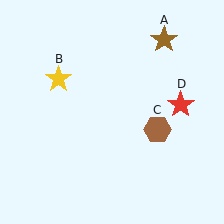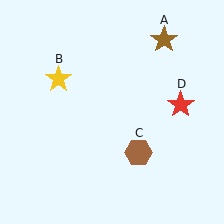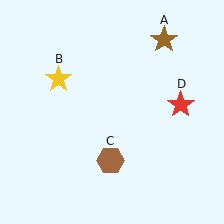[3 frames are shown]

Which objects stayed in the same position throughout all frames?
Brown star (object A) and yellow star (object B) and red star (object D) remained stationary.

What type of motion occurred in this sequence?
The brown hexagon (object C) rotated clockwise around the center of the scene.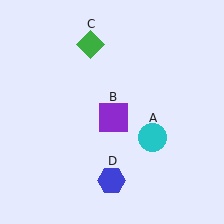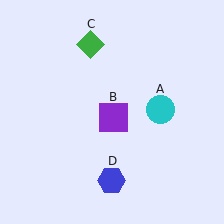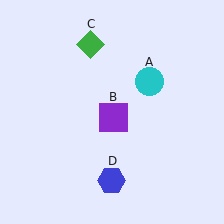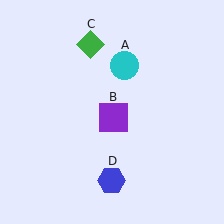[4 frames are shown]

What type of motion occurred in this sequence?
The cyan circle (object A) rotated counterclockwise around the center of the scene.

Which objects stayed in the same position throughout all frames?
Purple square (object B) and green diamond (object C) and blue hexagon (object D) remained stationary.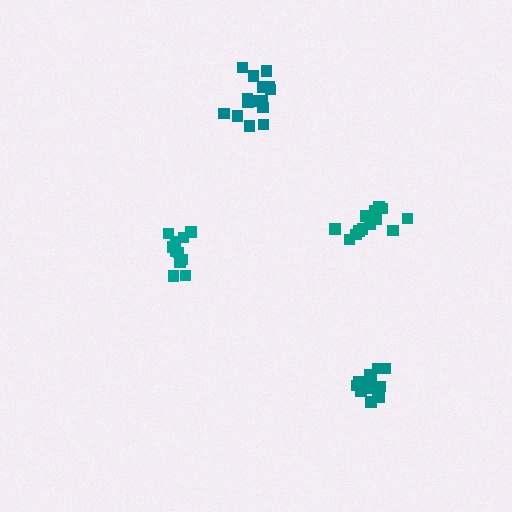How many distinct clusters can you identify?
There are 4 distinct clusters.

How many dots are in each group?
Group 1: 13 dots, Group 2: 11 dots, Group 3: 16 dots, Group 4: 15 dots (55 total).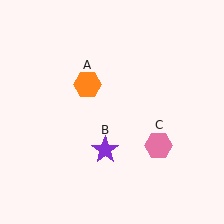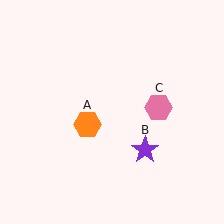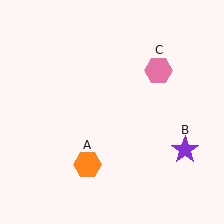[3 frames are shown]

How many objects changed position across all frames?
3 objects changed position: orange hexagon (object A), purple star (object B), pink hexagon (object C).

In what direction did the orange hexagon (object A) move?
The orange hexagon (object A) moved down.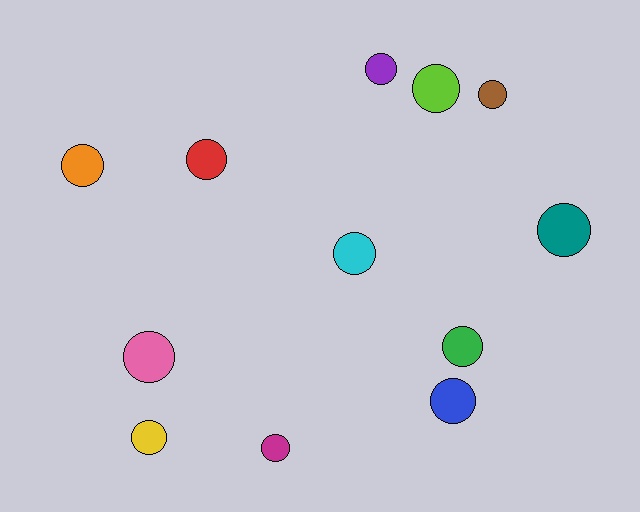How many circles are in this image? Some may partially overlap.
There are 12 circles.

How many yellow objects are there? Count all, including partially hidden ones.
There is 1 yellow object.